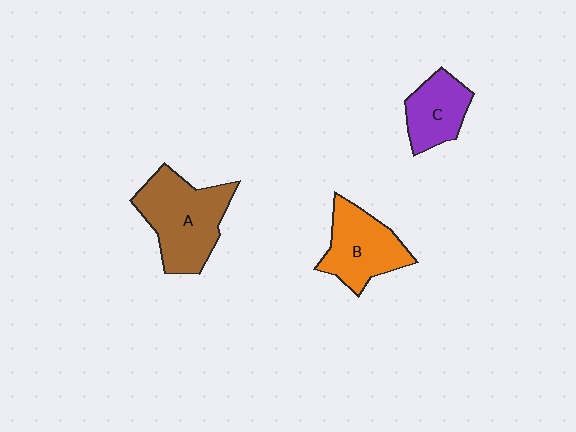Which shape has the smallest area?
Shape C (purple).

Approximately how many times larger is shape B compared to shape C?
Approximately 1.3 times.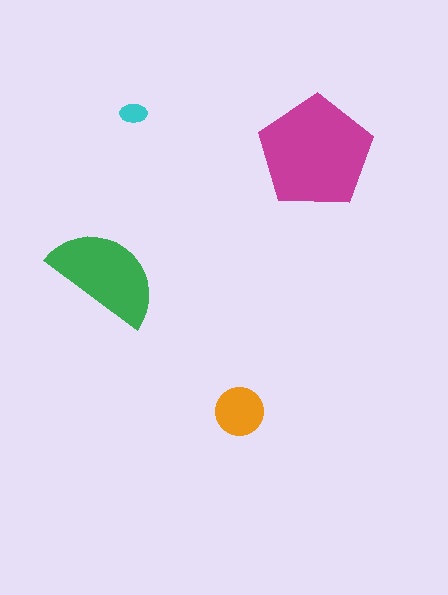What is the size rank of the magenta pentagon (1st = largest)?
1st.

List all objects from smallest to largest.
The cyan ellipse, the orange circle, the green semicircle, the magenta pentagon.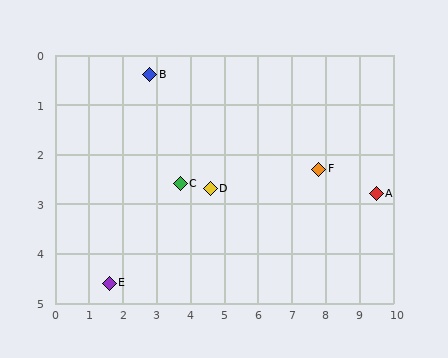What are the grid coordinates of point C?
Point C is at approximately (3.7, 2.6).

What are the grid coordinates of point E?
Point E is at approximately (1.6, 4.6).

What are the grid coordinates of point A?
Point A is at approximately (9.5, 2.8).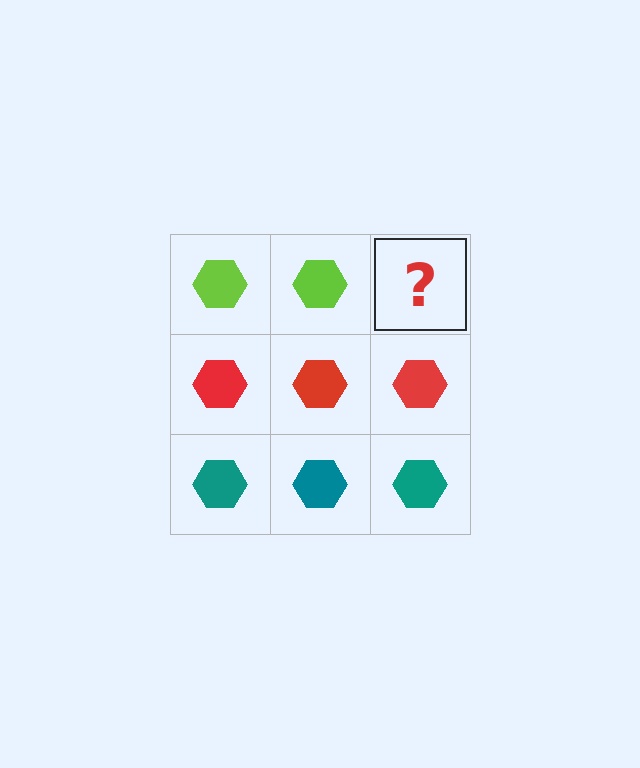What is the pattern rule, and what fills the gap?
The rule is that each row has a consistent color. The gap should be filled with a lime hexagon.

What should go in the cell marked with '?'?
The missing cell should contain a lime hexagon.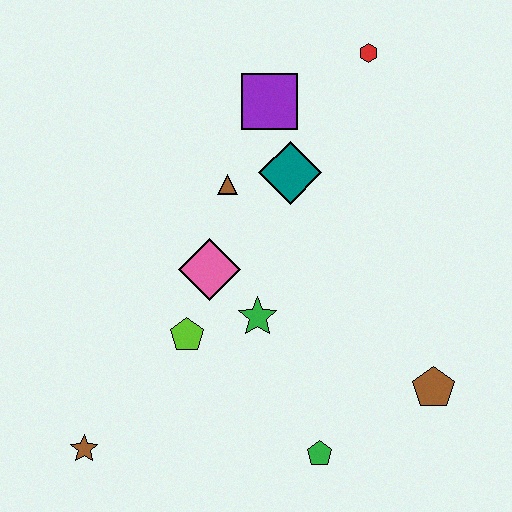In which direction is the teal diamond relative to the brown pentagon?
The teal diamond is above the brown pentagon.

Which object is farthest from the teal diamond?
The brown star is farthest from the teal diamond.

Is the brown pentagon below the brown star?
No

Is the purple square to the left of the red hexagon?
Yes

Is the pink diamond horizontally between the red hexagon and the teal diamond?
No